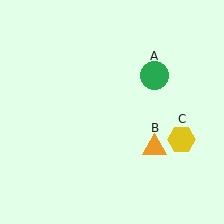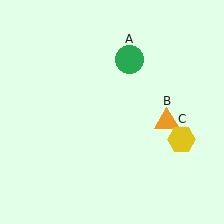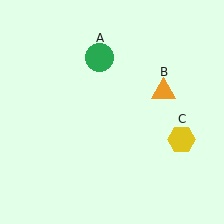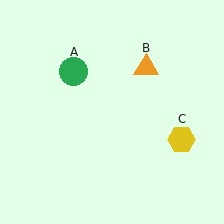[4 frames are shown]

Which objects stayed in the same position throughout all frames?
Yellow hexagon (object C) remained stationary.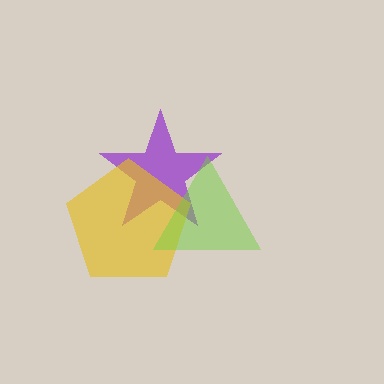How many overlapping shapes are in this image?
There are 3 overlapping shapes in the image.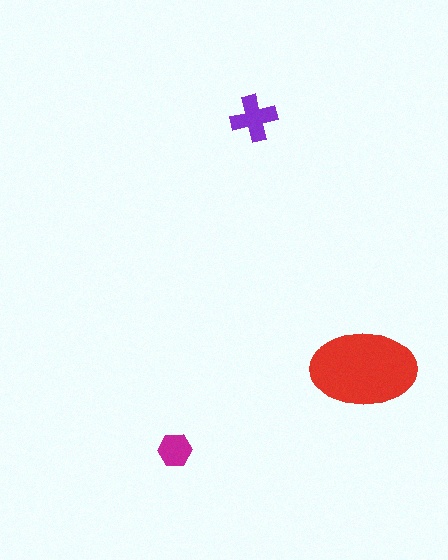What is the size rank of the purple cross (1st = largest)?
2nd.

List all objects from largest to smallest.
The red ellipse, the purple cross, the magenta hexagon.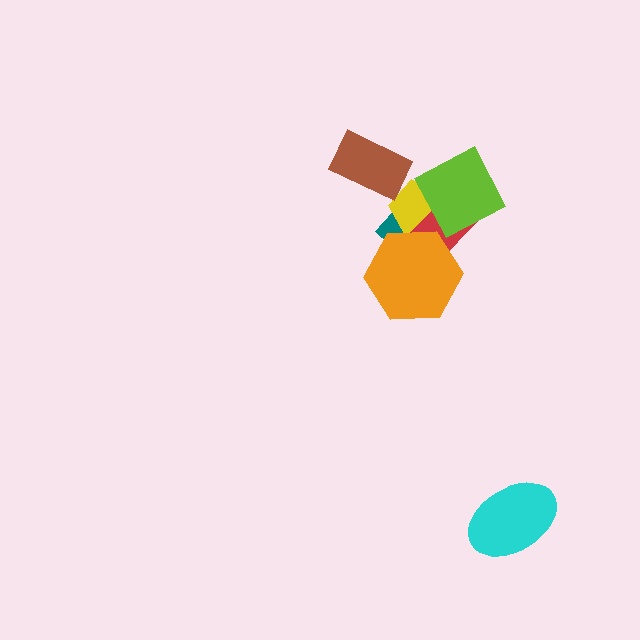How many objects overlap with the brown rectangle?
0 objects overlap with the brown rectangle.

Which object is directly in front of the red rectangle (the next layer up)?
The lime diamond is directly in front of the red rectangle.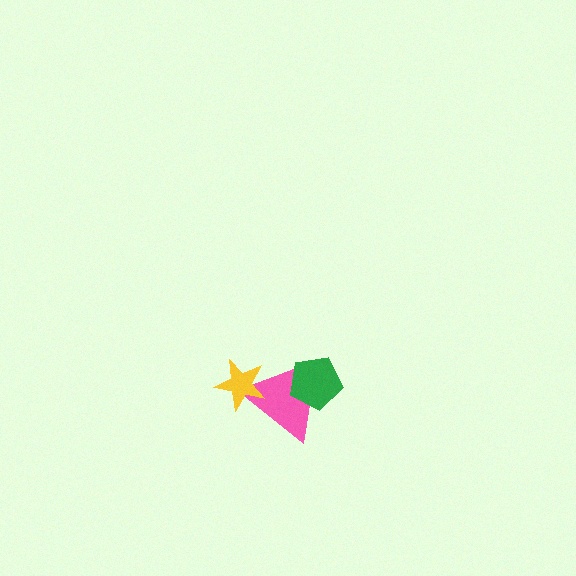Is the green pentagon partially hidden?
No, no other shape covers it.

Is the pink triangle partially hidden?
Yes, it is partially covered by another shape.